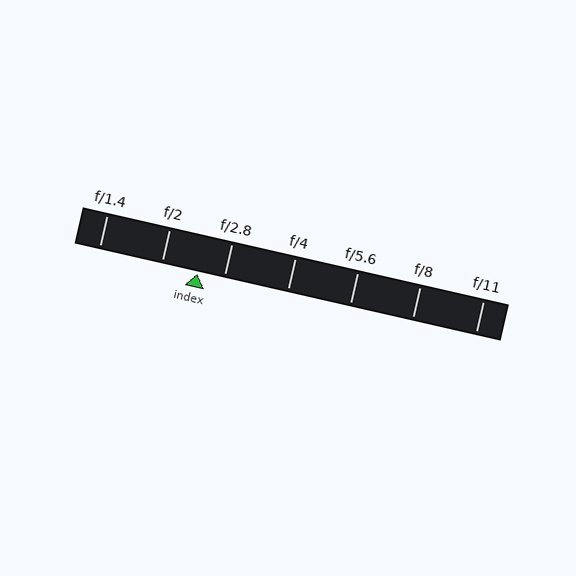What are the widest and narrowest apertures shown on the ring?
The widest aperture shown is f/1.4 and the narrowest is f/11.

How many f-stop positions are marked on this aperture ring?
There are 7 f-stop positions marked.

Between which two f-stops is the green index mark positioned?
The index mark is between f/2 and f/2.8.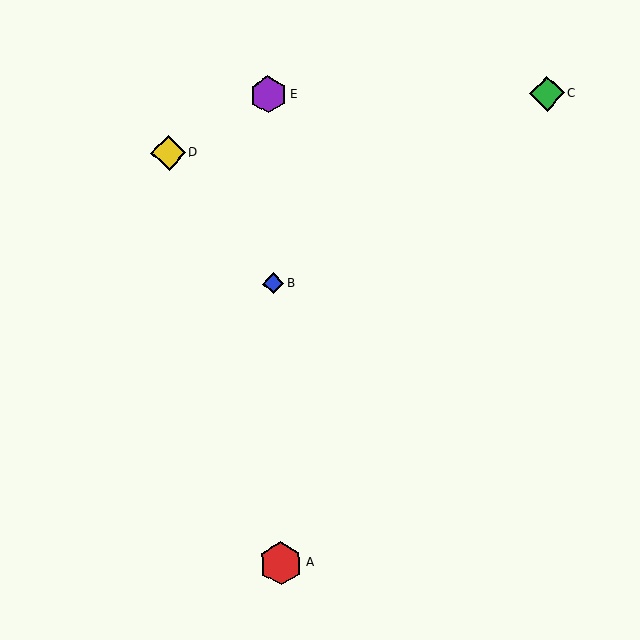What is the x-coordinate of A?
Object A is at x≈281.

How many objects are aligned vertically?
3 objects (A, B, E) are aligned vertically.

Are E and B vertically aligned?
Yes, both are at x≈268.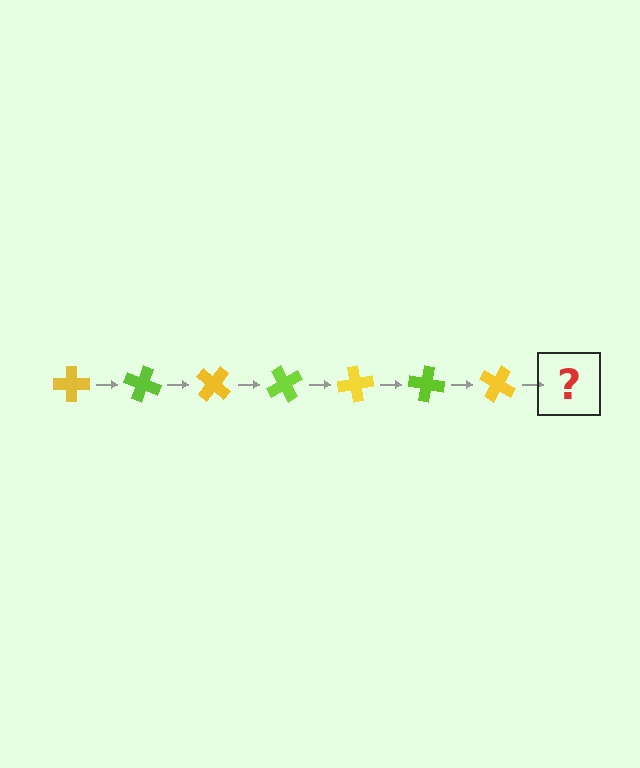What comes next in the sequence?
The next element should be a lime cross, rotated 140 degrees from the start.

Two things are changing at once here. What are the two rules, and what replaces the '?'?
The two rules are that it rotates 20 degrees each step and the color cycles through yellow and lime. The '?' should be a lime cross, rotated 140 degrees from the start.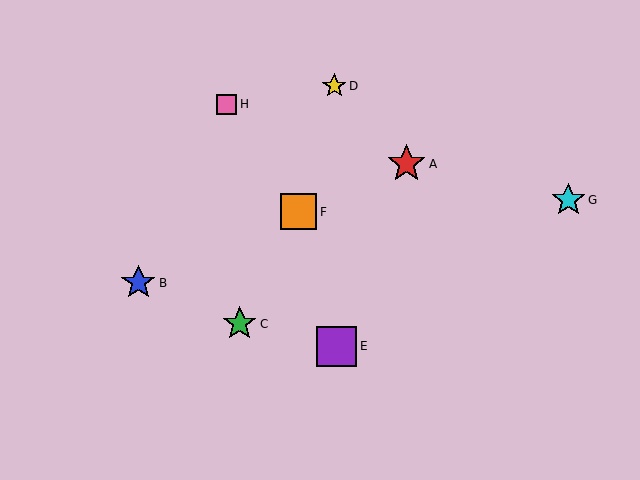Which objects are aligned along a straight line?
Objects A, B, F are aligned along a straight line.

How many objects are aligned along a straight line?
3 objects (A, B, F) are aligned along a straight line.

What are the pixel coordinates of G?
Object G is at (568, 200).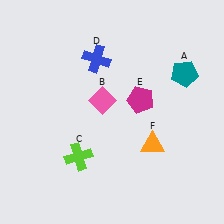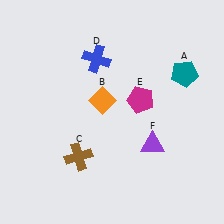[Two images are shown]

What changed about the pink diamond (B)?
In Image 1, B is pink. In Image 2, it changed to orange.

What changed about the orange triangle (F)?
In Image 1, F is orange. In Image 2, it changed to purple.